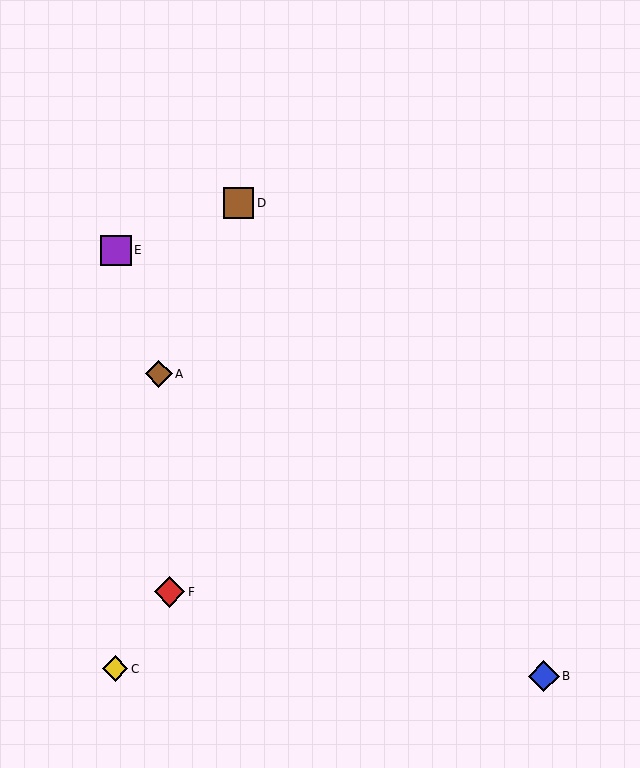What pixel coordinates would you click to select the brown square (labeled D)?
Click at (238, 203) to select the brown square D.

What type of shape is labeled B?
Shape B is a blue diamond.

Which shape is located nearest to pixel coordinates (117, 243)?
The purple square (labeled E) at (116, 250) is nearest to that location.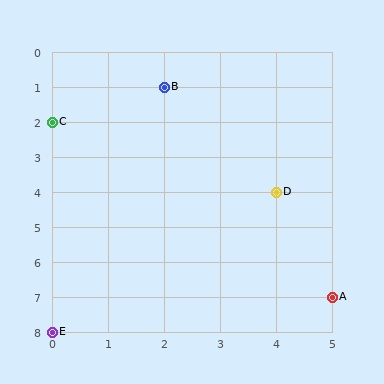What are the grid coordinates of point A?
Point A is at grid coordinates (5, 7).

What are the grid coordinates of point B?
Point B is at grid coordinates (2, 1).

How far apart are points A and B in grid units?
Points A and B are 3 columns and 6 rows apart (about 6.7 grid units diagonally).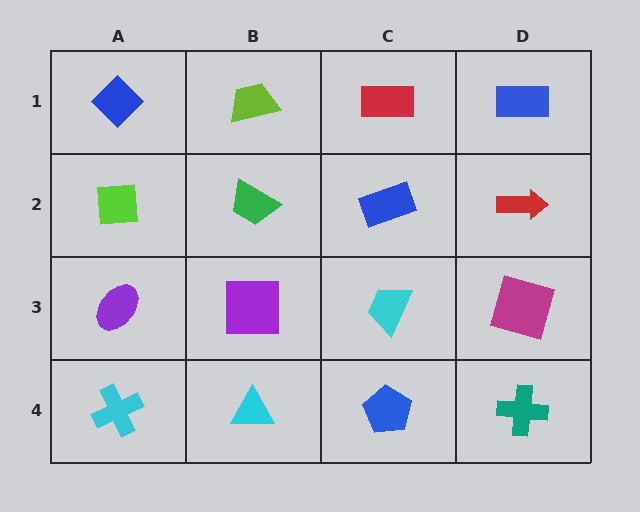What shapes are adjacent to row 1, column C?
A blue rectangle (row 2, column C), a lime trapezoid (row 1, column B), a blue rectangle (row 1, column D).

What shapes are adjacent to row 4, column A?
A purple ellipse (row 3, column A), a cyan triangle (row 4, column B).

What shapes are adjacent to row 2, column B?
A lime trapezoid (row 1, column B), a purple square (row 3, column B), a lime square (row 2, column A), a blue rectangle (row 2, column C).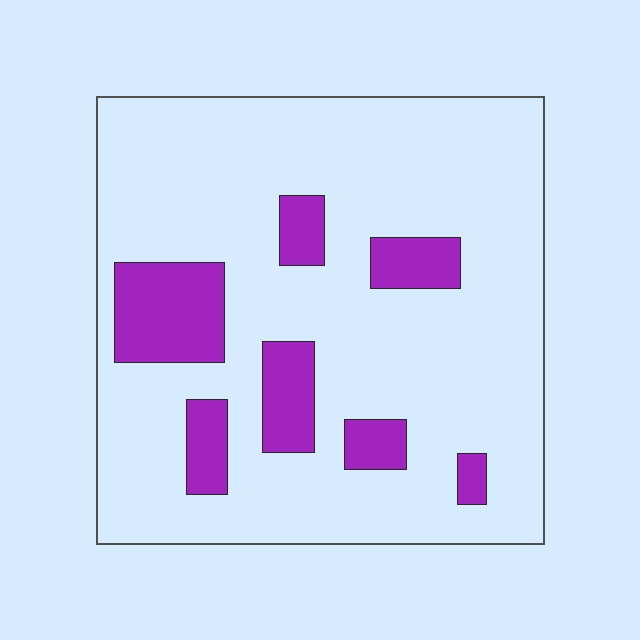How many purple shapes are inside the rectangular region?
7.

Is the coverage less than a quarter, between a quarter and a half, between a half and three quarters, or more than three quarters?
Less than a quarter.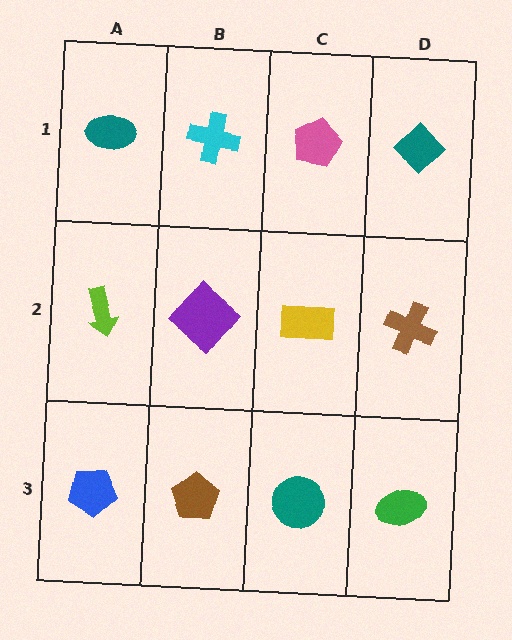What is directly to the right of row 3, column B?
A teal circle.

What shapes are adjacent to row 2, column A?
A teal ellipse (row 1, column A), a blue pentagon (row 3, column A), a purple diamond (row 2, column B).